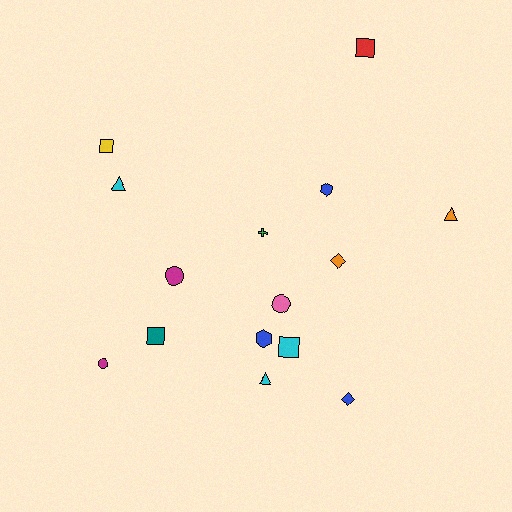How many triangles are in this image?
There are 3 triangles.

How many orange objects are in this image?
There are 2 orange objects.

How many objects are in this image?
There are 15 objects.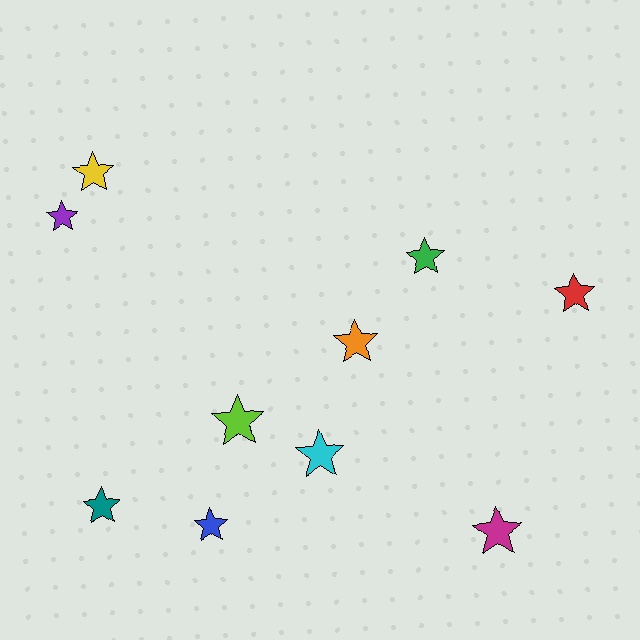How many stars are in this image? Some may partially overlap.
There are 10 stars.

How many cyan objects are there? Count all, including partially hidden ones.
There is 1 cyan object.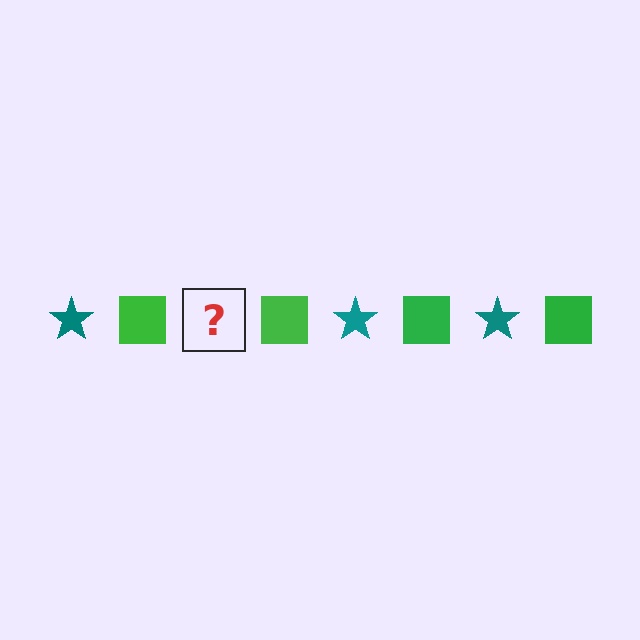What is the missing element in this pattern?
The missing element is a teal star.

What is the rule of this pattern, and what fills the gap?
The rule is that the pattern alternates between teal star and green square. The gap should be filled with a teal star.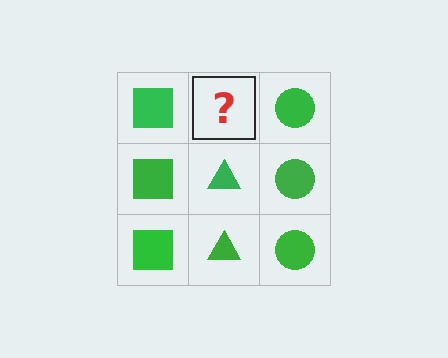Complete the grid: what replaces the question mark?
The question mark should be replaced with a green triangle.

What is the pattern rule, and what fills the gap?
The rule is that each column has a consistent shape. The gap should be filled with a green triangle.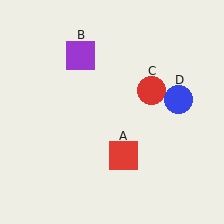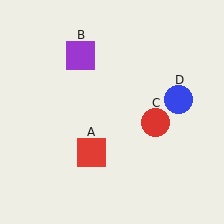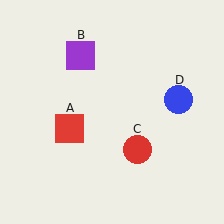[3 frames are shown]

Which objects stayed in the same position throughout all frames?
Purple square (object B) and blue circle (object D) remained stationary.